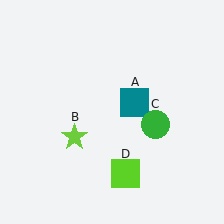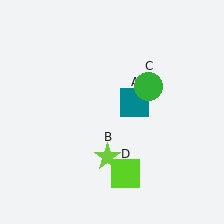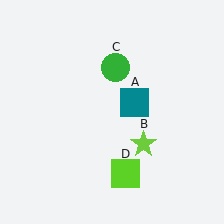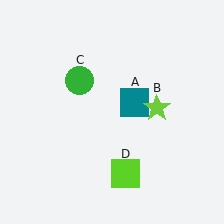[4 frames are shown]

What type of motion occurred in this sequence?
The lime star (object B), green circle (object C) rotated counterclockwise around the center of the scene.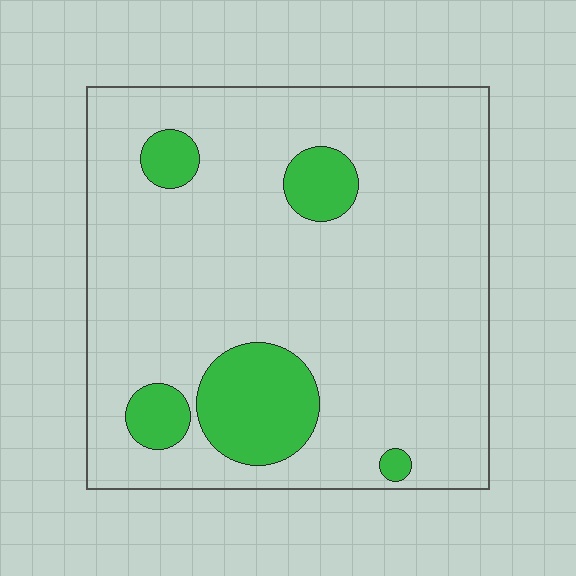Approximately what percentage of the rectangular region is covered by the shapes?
Approximately 15%.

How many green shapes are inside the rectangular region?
5.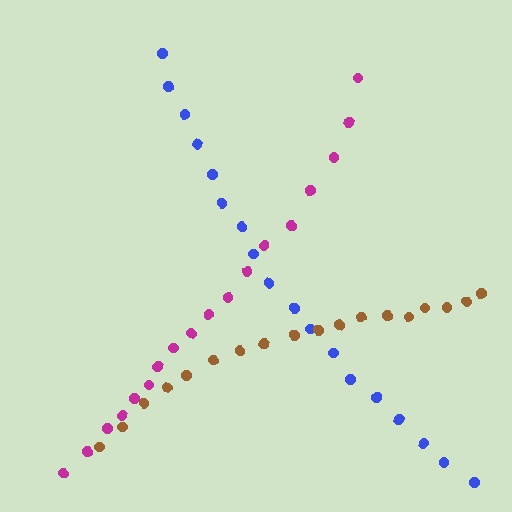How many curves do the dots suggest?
There are 3 distinct paths.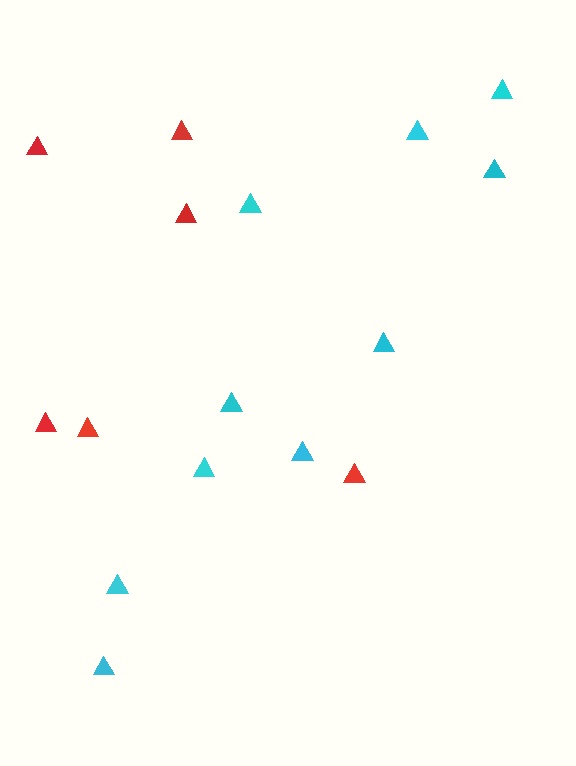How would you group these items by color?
There are 2 groups: one group of red triangles (6) and one group of cyan triangles (10).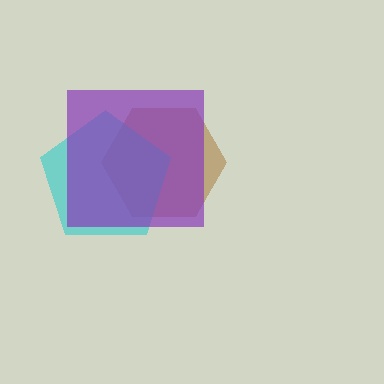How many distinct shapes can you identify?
There are 3 distinct shapes: a brown hexagon, a cyan pentagon, a purple square.